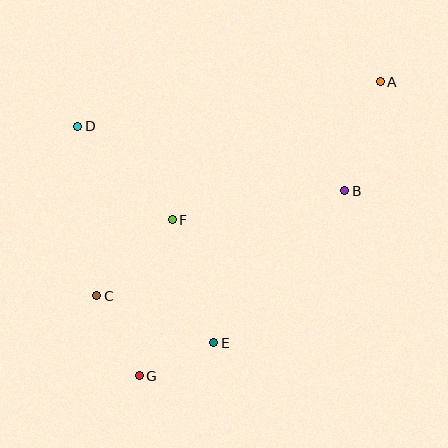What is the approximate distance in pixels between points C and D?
The distance between C and D is approximately 170 pixels.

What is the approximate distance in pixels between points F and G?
The distance between F and G is approximately 160 pixels.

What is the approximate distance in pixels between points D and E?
The distance between D and E is approximately 255 pixels.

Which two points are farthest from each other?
Points A and G are farthest from each other.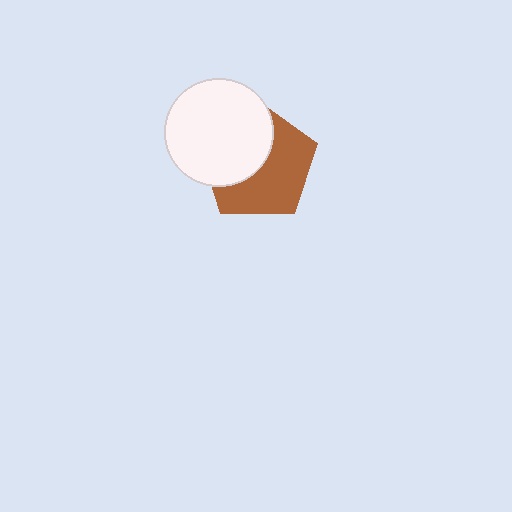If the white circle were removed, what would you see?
You would see the complete brown pentagon.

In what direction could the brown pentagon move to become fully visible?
The brown pentagon could move toward the lower-right. That would shift it out from behind the white circle entirely.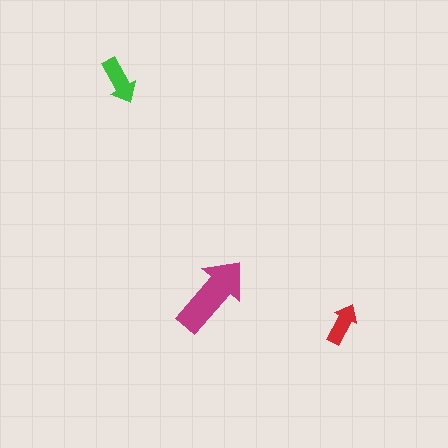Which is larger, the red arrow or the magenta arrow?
The magenta one.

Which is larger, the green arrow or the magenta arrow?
The magenta one.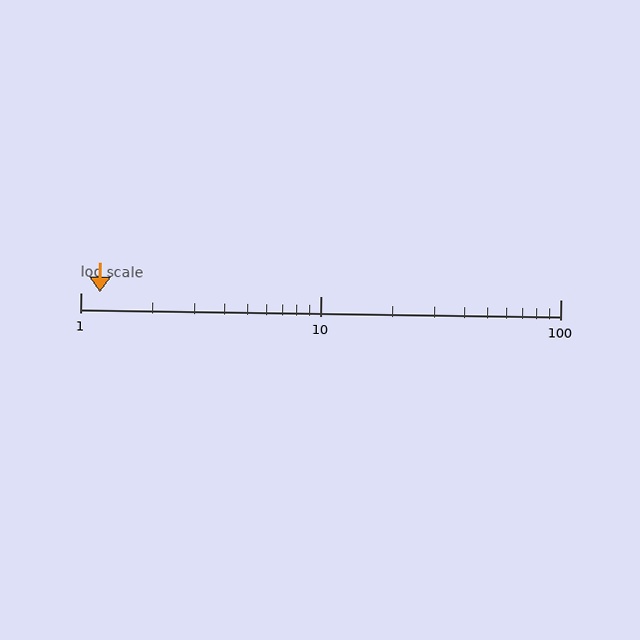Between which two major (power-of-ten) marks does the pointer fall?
The pointer is between 1 and 10.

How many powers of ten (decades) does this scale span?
The scale spans 2 decades, from 1 to 100.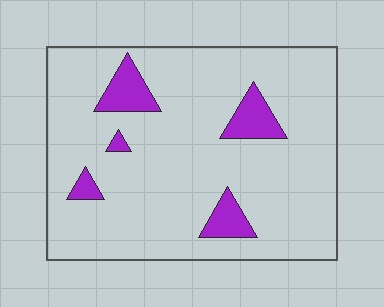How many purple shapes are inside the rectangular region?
5.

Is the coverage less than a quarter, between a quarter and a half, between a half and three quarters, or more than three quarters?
Less than a quarter.